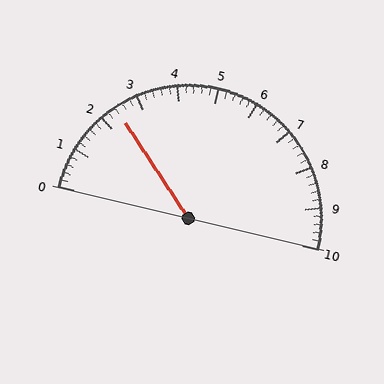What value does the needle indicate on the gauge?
The needle indicates approximately 2.4.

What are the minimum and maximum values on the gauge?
The gauge ranges from 0 to 10.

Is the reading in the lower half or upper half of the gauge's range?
The reading is in the lower half of the range (0 to 10).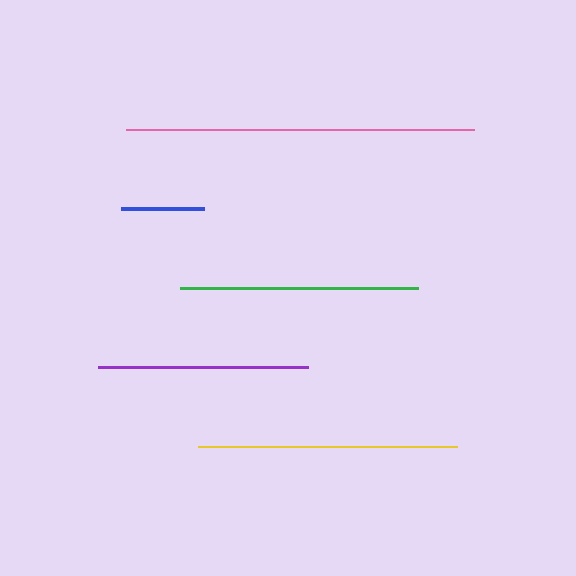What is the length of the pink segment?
The pink segment is approximately 348 pixels long.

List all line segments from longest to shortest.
From longest to shortest: pink, yellow, green, purple, blue.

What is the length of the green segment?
The green segment is approximately 237 pixels long.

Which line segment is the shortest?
The blue line is the shortest at approximately 82 pixels.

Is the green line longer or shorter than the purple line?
The green line is longer than the purple line.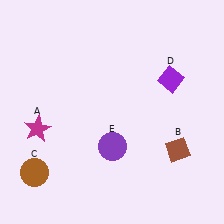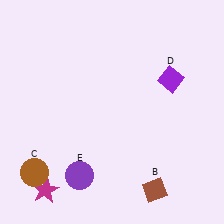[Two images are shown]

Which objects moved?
The objects that moved are: the magenta star (A), the brown diamond (B), the purple circle (E).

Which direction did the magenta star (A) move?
The magenta star (A) moved down.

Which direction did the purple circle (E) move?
The purple circle (E) moved left.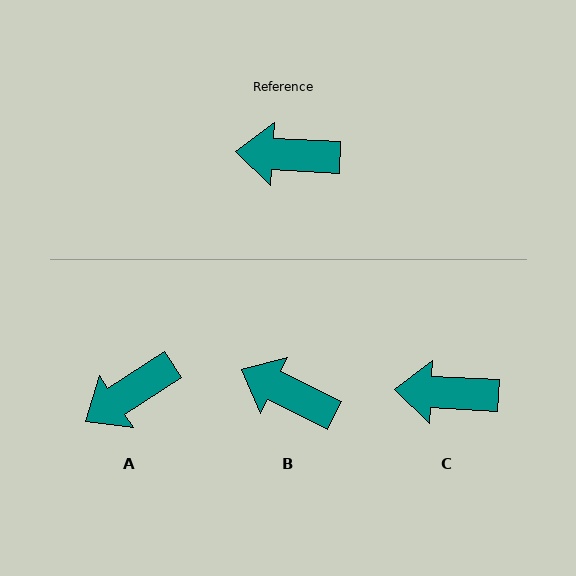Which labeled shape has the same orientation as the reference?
C.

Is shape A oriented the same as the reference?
No, it is off by about 36 degrees.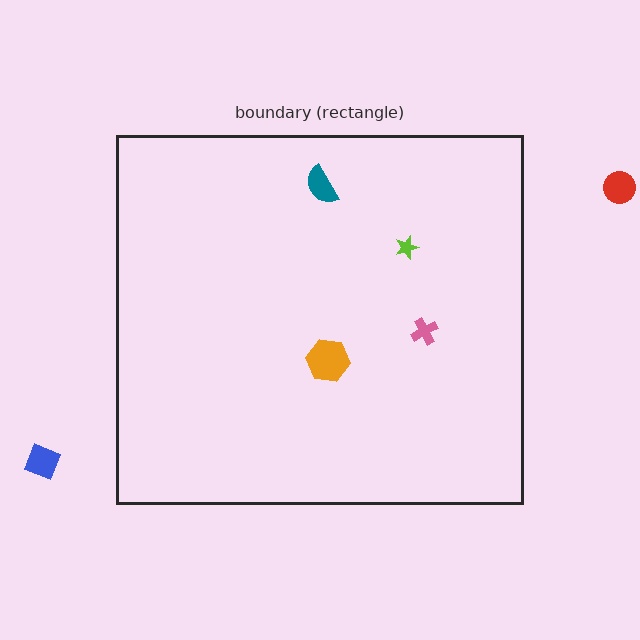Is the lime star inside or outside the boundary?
Inside.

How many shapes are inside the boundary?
4 inside, 2 outside.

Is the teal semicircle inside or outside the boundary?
Inside.